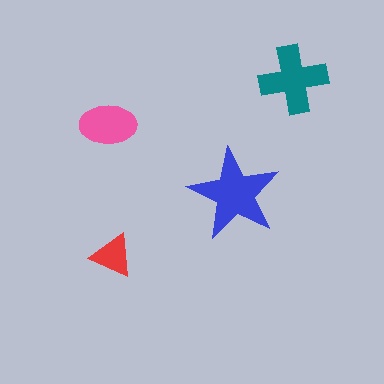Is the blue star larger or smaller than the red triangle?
Larger.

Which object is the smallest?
The red triangle.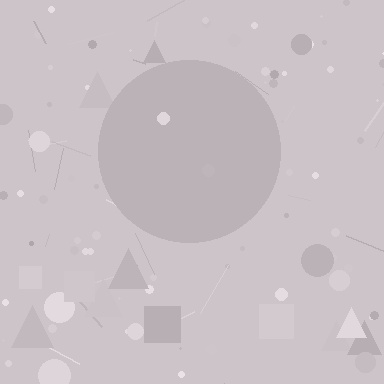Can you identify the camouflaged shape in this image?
The camouflaged shape is a circle.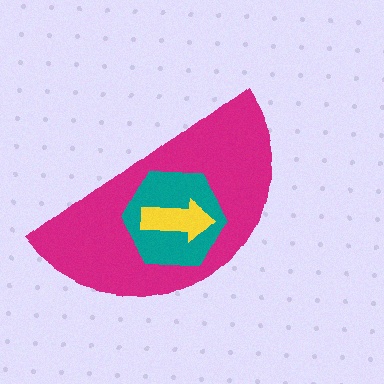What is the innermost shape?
The yellow arrow.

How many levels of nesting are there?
3.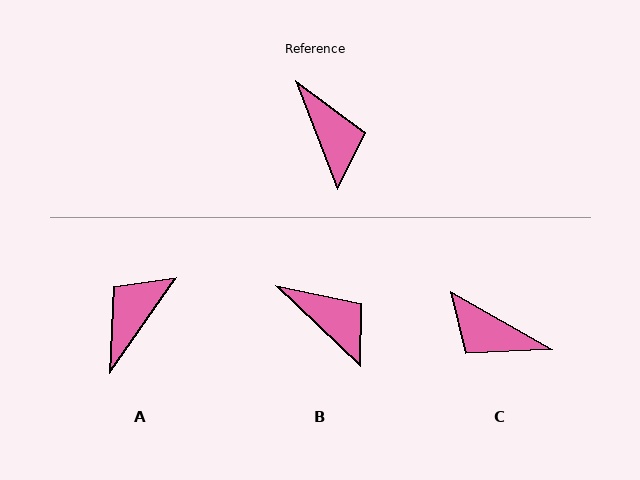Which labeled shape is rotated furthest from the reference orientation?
C, about 140 degrees away.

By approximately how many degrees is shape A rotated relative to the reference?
Approximately 124 degrees counter-clockwise.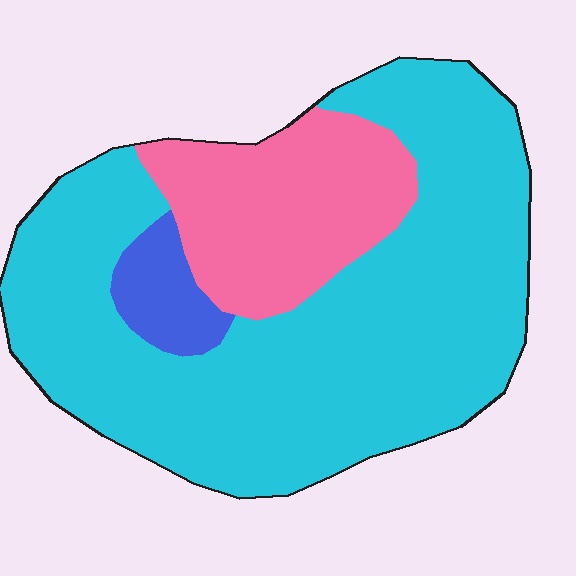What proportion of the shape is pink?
Pink takes up about one fifth (1/5) of the shape.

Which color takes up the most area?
Cyan, at roughly 70%.